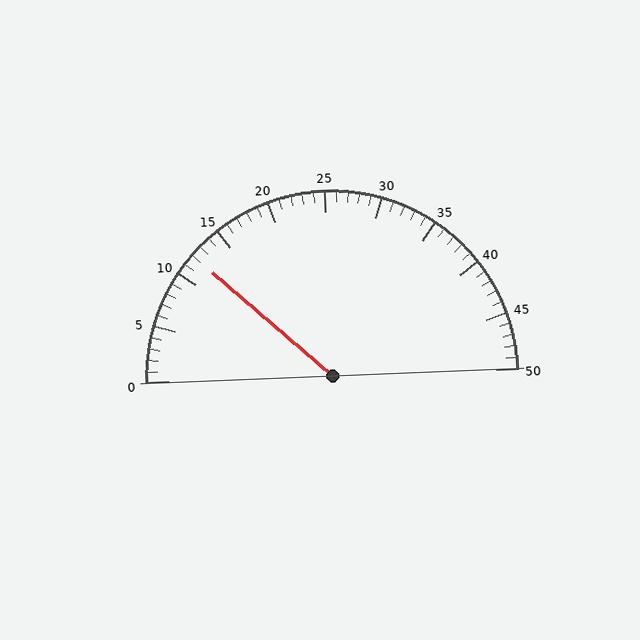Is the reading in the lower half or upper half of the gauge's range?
The reading is in the lower half of the range (0 to 50).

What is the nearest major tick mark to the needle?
The nearest major tick mark is 10.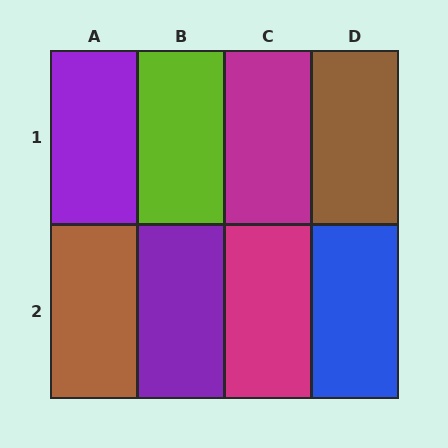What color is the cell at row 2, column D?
Blue.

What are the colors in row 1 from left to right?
Purple, lime, magenta, brown.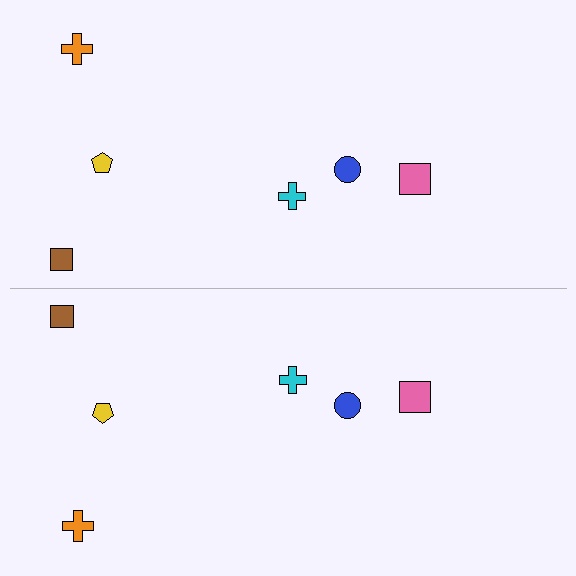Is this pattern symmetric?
Yes, this pattern has bilateral (reflection) symmetry.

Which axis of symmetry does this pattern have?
The pattern has a horizontal axis of symmetry running through the center of the image.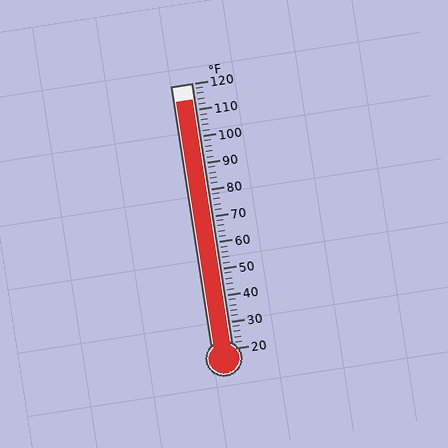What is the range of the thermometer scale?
The thermometer scale ranges from 20°F to 120°F.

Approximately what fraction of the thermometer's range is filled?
The thermometer is filled to approximately 95% of its range.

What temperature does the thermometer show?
The thermometer shows approximately 114°F.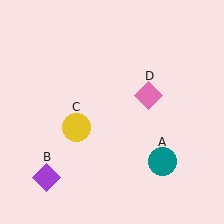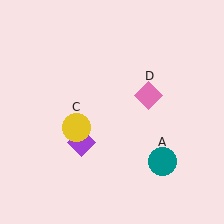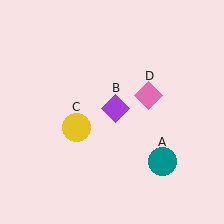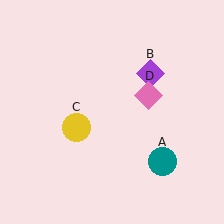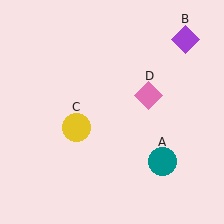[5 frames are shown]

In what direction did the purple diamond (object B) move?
The purple diamond (object B) moved up and to the right.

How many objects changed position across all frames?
1 object changed position: purple diamond (object B).